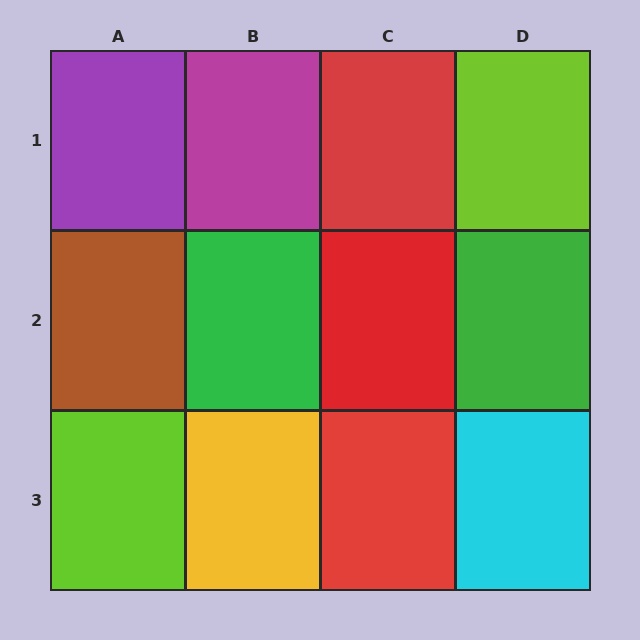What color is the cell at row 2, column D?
Green.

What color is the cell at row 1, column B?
Magenta.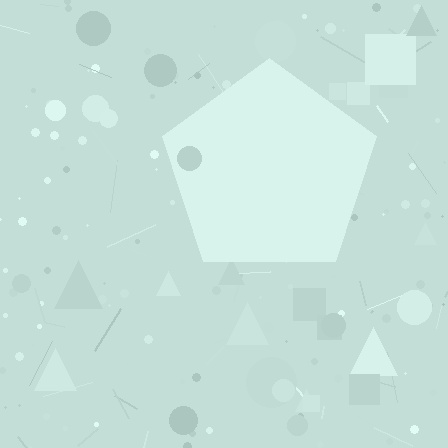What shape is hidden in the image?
A pentagon is hidden in the image.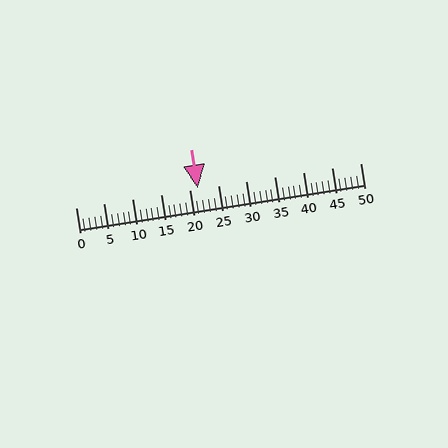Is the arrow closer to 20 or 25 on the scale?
The arrow is closer to 20.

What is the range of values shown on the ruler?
The ruler shows values from 0 to 50.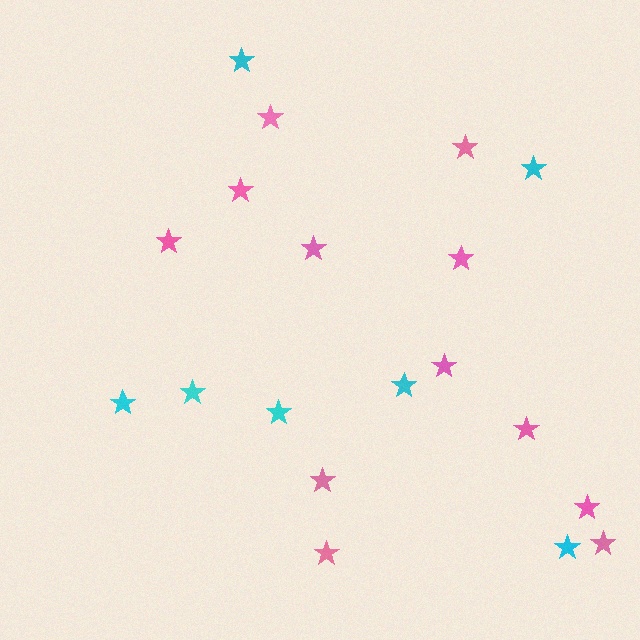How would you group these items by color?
There are 2 groups: one group of pink stars (12) and one group of cyan stars (7).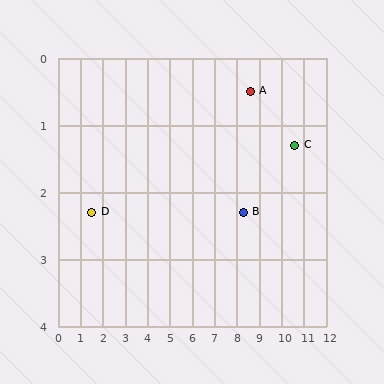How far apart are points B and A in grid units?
Points B and A are about 1.8 grid units apart.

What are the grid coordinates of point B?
Point B is at approximately (8.3, 2.3).